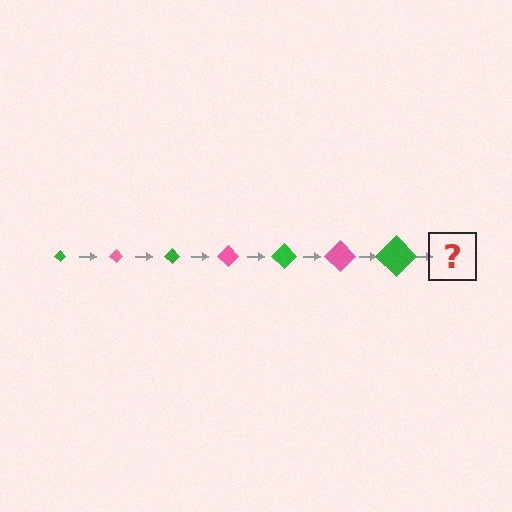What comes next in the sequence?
The next element should be a pink diamond, larger than the previous one.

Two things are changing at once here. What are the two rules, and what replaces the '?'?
The two rules are that the diamond grows larger each step and the color cycles through green and pink. The '?' should be a pink diamond, larger than the previous one.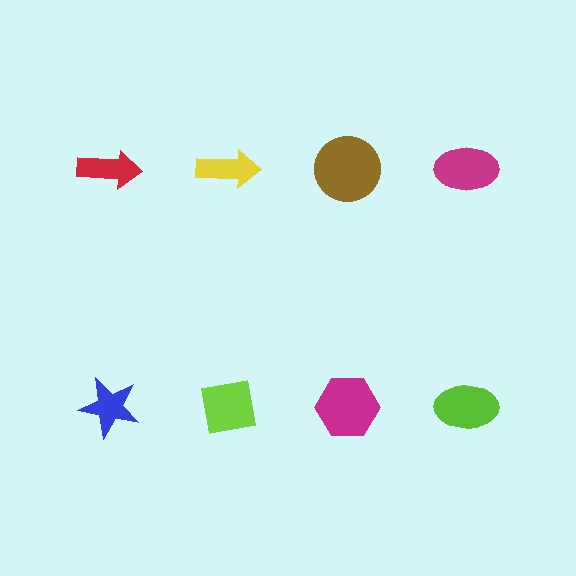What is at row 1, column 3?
A brown circle.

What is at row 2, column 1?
A blue star.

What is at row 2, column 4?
A lime ellipse.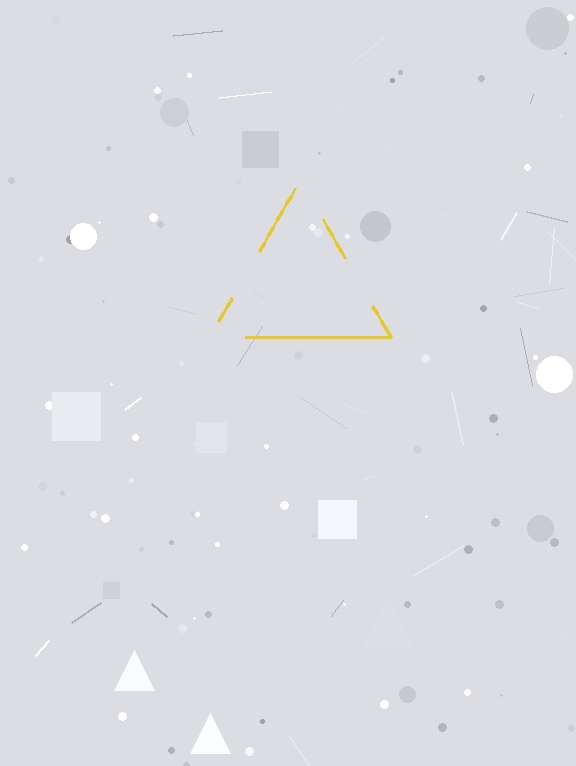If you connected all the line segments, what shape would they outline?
They would outline a triangle.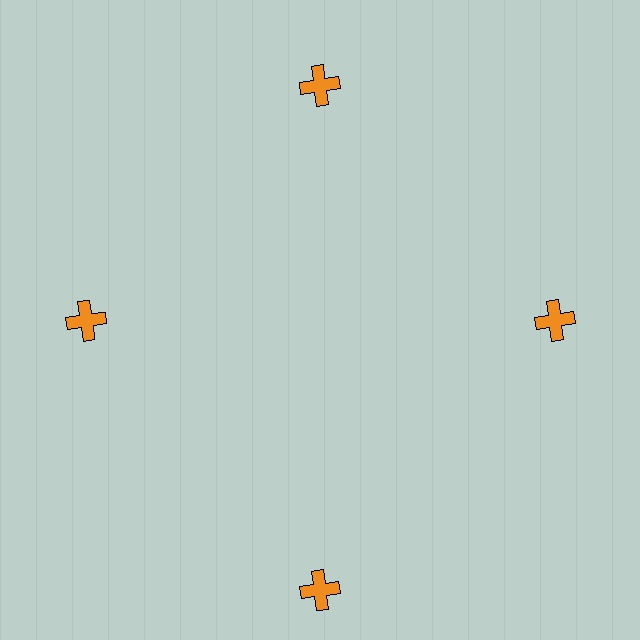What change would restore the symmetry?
The symmetry would be restored by moving it inward, back onto the ring so that all 4 crosses sit at equal angles and equal distance from the center.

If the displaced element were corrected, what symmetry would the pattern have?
It would have 4-fold rotational symmetry — the pattern would map onto itself every 90 degrees.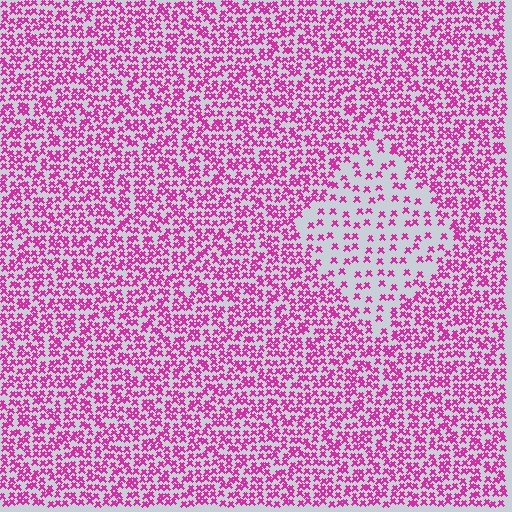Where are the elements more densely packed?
The elements are more densely packed outside the diamond boundary.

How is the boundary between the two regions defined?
The boundary is defined by a change in element density (approximately 2.4x ratio). All elements are the same color, size, and shape.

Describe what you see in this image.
The image contains small magenta elements arranged at two different densities. A diamond-shaped region is visible where the elements are less densely packed than the surrounding area.